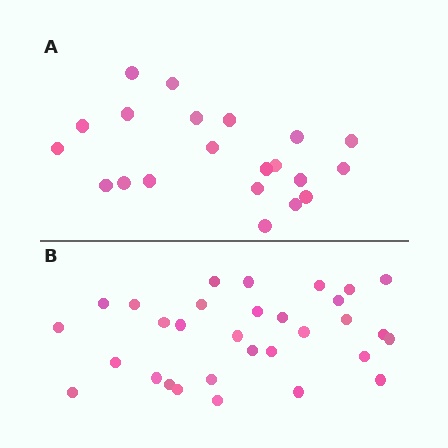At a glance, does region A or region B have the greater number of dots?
Region B (the bottom region) has more dots.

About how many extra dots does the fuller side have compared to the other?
Region B has roughly 10 or so more dots than region A.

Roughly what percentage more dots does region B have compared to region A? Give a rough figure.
About 50% more.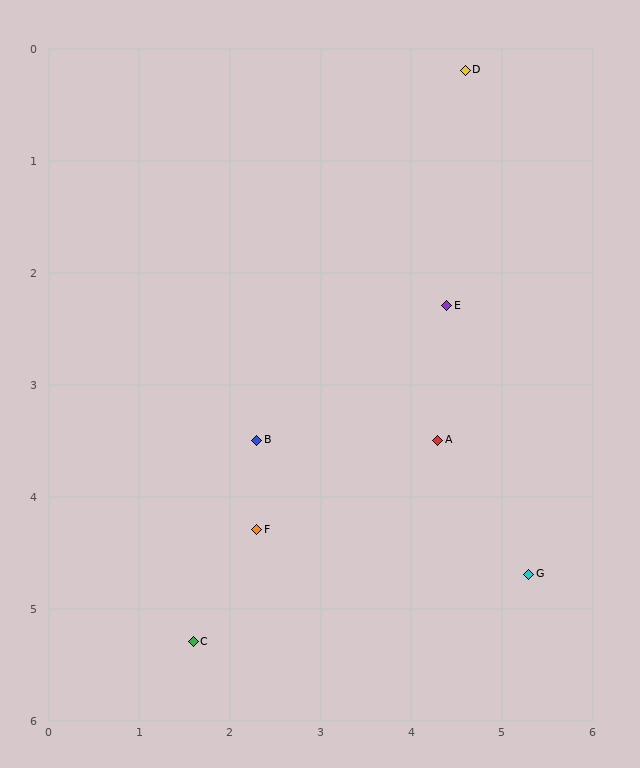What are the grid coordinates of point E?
Point E is at approximately (4.4, 2.3).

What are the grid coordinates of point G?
Point G is at approximately (5.3, 4.7).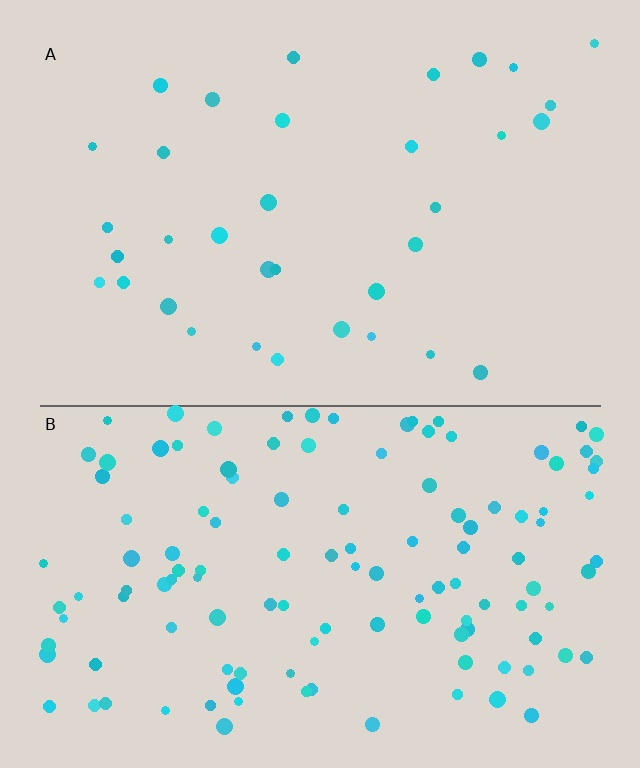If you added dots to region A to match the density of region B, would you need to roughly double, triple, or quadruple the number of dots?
Approximately quadruple.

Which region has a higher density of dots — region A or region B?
B (the bottom).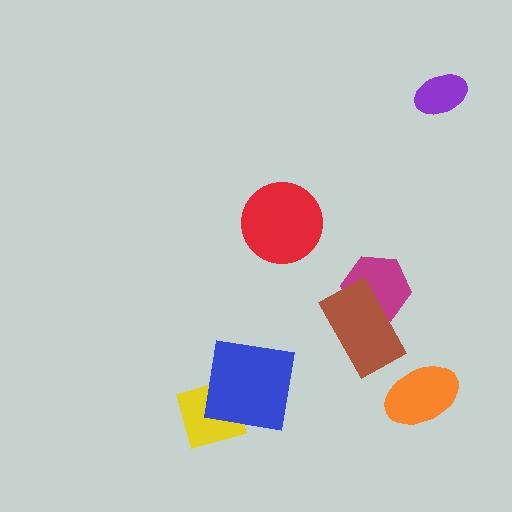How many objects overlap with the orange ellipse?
0 objects overlap with the orange ellipse.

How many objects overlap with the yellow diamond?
1 object overlaps with the yellow diamond.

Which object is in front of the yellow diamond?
The blue square is in front of the yellow diamond.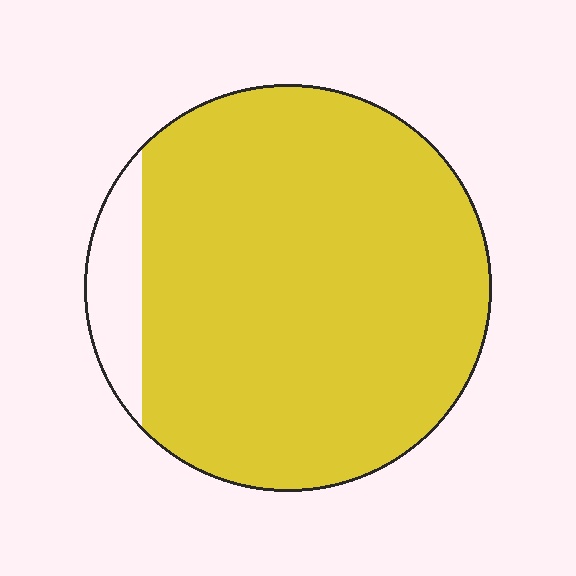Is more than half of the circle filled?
Yes.